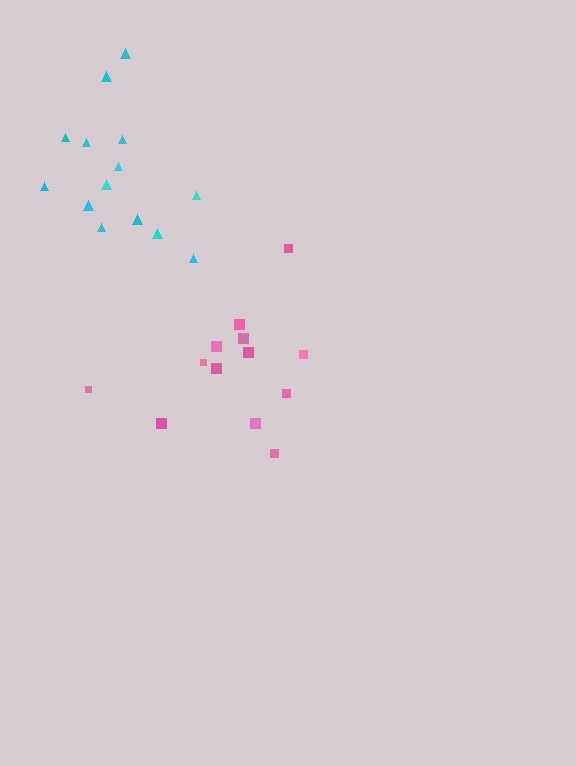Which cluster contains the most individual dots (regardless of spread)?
Cyan (14).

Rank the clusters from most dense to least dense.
cyan, pink.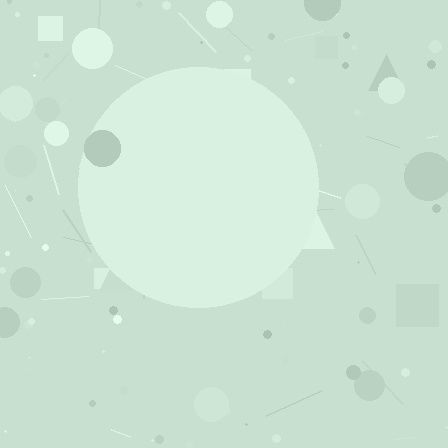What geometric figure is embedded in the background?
A circle is embedded in the background.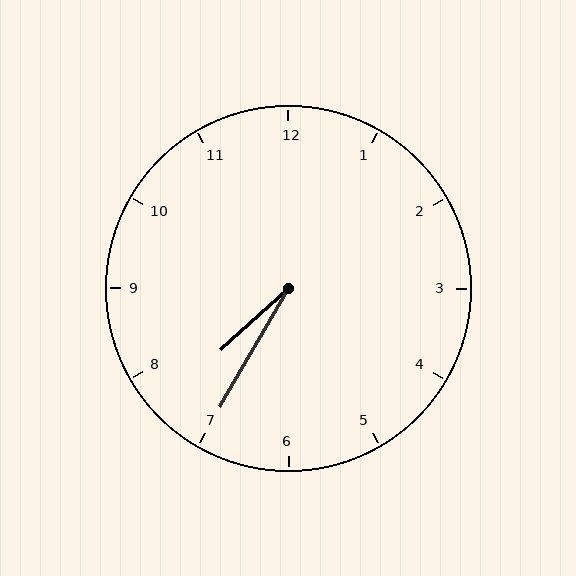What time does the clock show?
7:35.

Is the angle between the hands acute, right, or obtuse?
It is acute.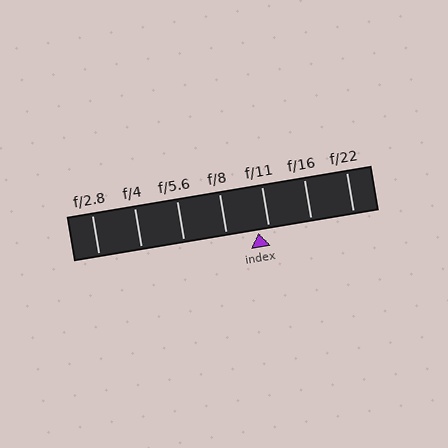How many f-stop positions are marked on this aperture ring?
There are 7 f-stop positions marked.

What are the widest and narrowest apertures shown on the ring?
The widest aperture shown is f/2.8 and the narrowest is f/22.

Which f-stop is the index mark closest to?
The index mark is closest to f/11.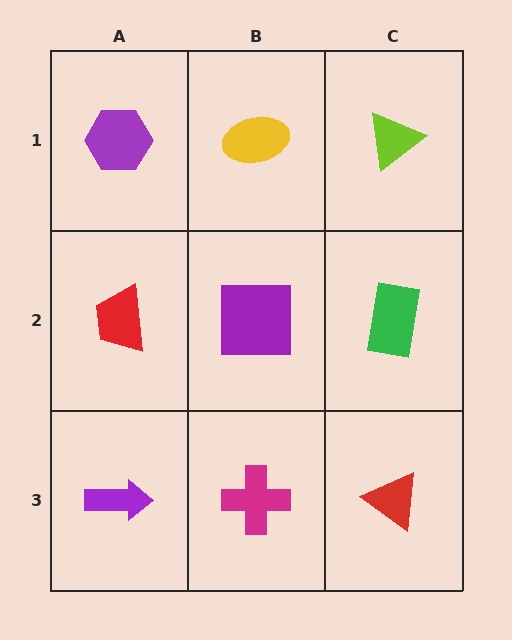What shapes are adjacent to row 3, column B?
A purple square (row 2, column B), a purple arrow (row 3, column A), a red triangle (row 3, column C).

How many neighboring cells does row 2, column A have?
3.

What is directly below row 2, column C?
A red triangle.